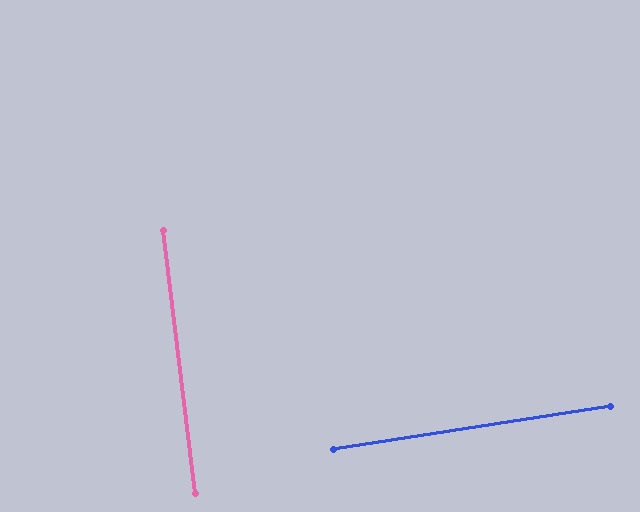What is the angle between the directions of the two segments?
Approximately 88 degrees.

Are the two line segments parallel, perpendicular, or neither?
Perpendicular — they meet at approximately 88°.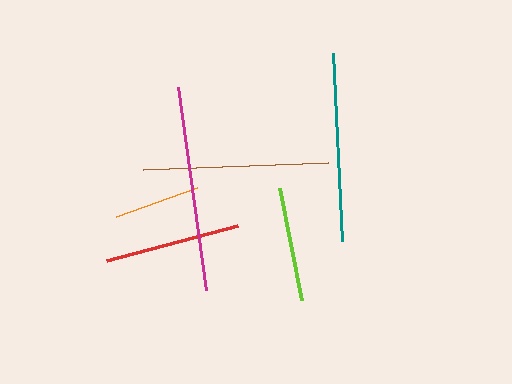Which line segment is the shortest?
The orange line is the shortest at approximately 86 pixels.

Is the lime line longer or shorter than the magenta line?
The magenta line is longer than the lime line.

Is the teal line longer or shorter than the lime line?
The teal line is longer than the lime line.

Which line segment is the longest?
The magenta line is the longest at approximately 205 pixels.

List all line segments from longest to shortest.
From longest to shortest: magenta, teal, brown, red, lime, orange.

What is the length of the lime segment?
The lime segment is approximately 114 pixels long.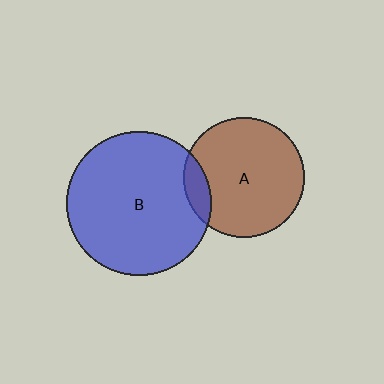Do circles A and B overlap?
Yes.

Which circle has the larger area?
Circle B (blue).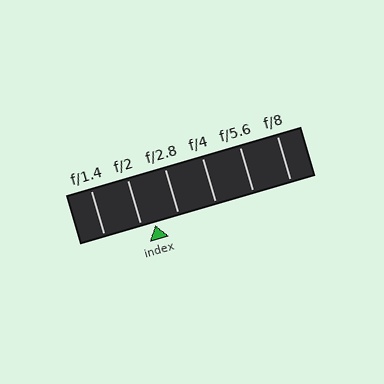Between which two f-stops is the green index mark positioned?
The index mark is between f/2 and f/2.8.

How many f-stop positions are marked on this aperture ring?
There are 6 f-stop positions marked.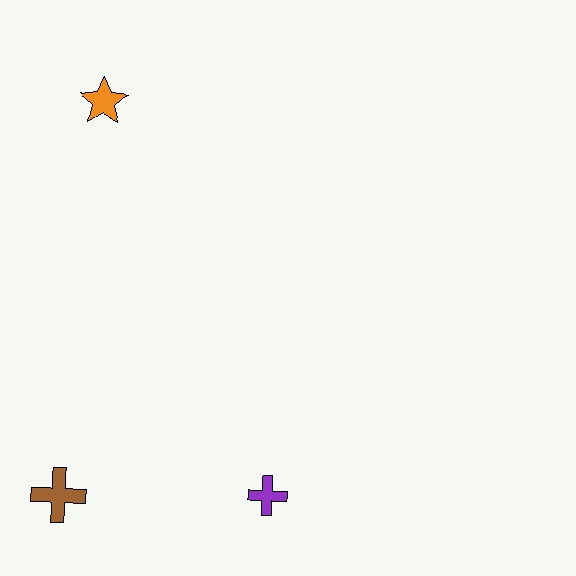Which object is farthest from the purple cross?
The orange star is farthest from the purple cross.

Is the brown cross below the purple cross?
Yes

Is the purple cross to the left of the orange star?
No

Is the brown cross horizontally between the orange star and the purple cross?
No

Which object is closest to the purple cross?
The brown cross is closest to the purple cross.